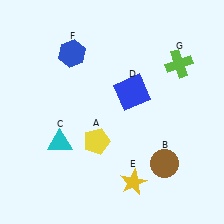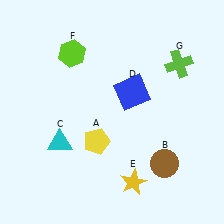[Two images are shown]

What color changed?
The hexagon (F) changed from blue in Image 1 to lime in Image 2.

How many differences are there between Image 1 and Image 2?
There is 1 difference between the two images.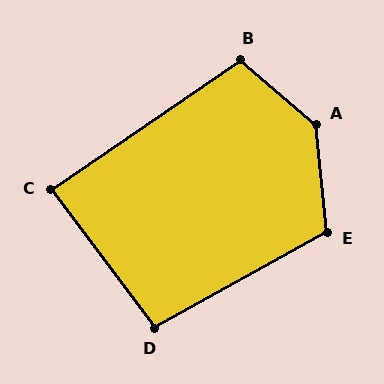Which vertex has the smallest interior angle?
C, at approximately 88 degrees.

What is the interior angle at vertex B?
Approximately 105 degrees (obtuse).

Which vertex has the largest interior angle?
A, at approximately 137 degrees.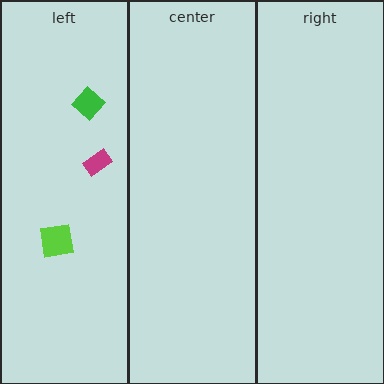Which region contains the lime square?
The left region.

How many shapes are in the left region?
3.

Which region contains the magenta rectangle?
The left region.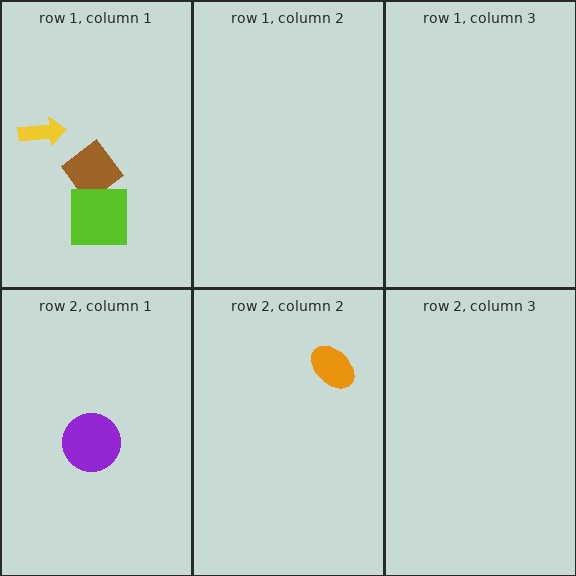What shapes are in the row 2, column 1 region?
The purple circle.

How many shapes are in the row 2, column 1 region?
1.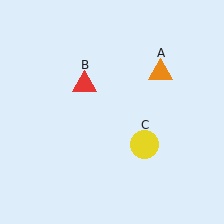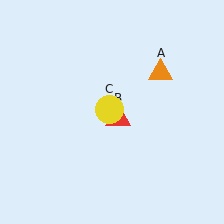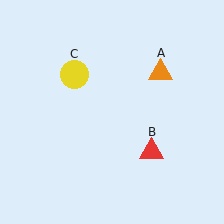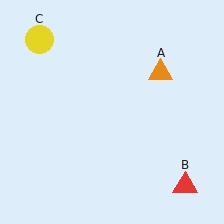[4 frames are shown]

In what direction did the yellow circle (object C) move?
The yellow circle (object C) moved up and to the left.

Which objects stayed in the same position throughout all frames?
Orange triangle (object A) remained stationary.